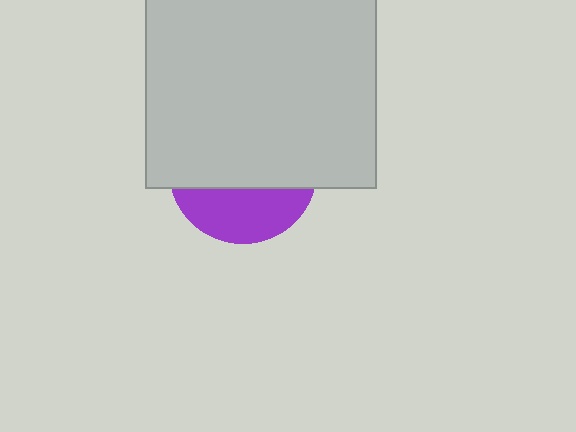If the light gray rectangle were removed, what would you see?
You would see the complete purple circle.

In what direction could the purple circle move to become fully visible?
The purple circle could move down. That would shift it out from behind the light gray rectangle entirely.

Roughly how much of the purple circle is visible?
A small part of it is visible (roughly 34%).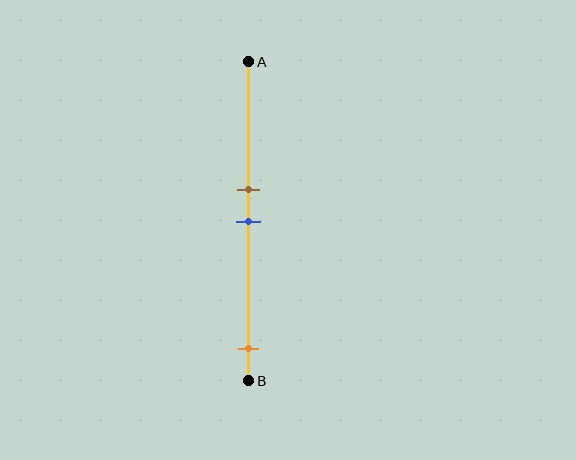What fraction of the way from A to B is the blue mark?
The blue mark is approximately 50% (0.5) of the way from A to B.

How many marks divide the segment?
There are 3 marks dividing the segment.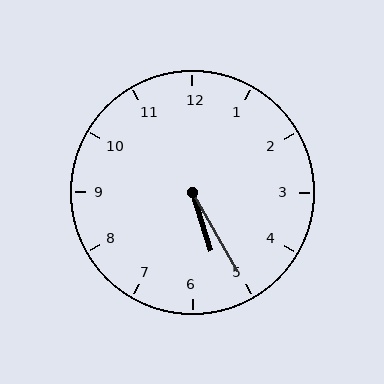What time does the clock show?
5:25.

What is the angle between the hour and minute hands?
Approximately 12 degrees.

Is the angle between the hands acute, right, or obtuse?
It is acute.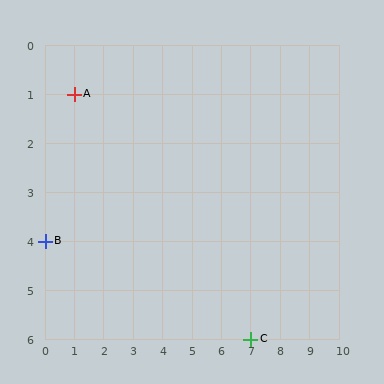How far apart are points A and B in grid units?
Points A and B are 1 column and 3 rows apart (about 3.2 grid units diagonally).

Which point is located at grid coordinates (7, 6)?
Point C is at (7, 6).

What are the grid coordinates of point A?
Point A is at grid coordinates (1, 1).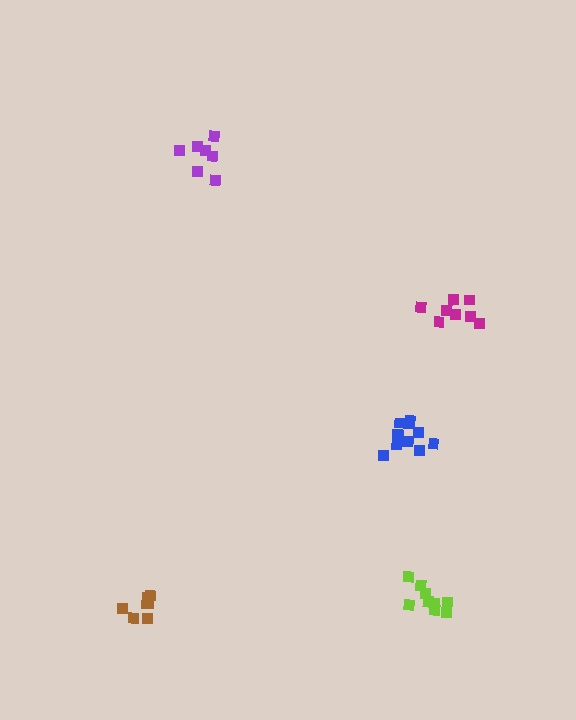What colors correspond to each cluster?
The clusters are colored: purple, magenta, brown, blue, lime.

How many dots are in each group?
Group 1: 7 dots, Group 2: 8 dots, Group 3: 7 dots, Group 4: 11 dots, Group 5: 9 dots (42 total).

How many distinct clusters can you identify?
There are 5 distinct clusters.